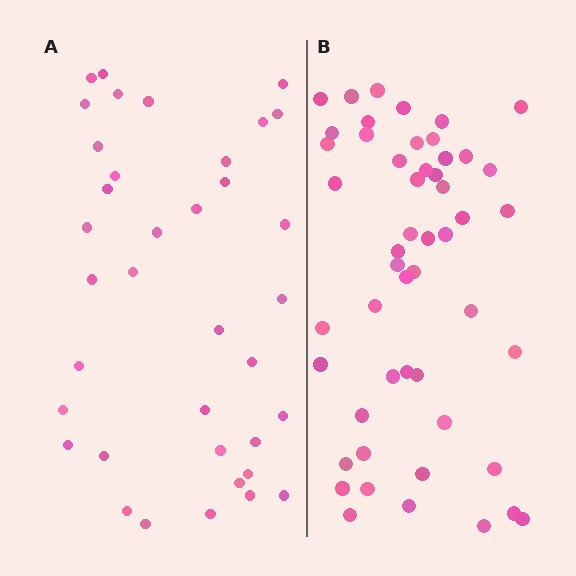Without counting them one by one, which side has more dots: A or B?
Region B (the right region) has more dots.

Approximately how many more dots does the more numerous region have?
Region B has approximately 15 more dots than region A.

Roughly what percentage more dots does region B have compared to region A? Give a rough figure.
About 40% more.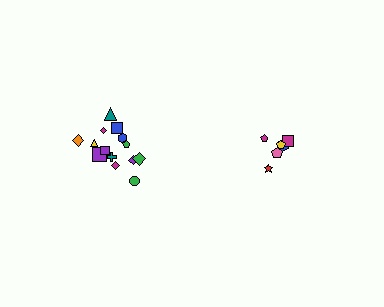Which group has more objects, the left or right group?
The left group.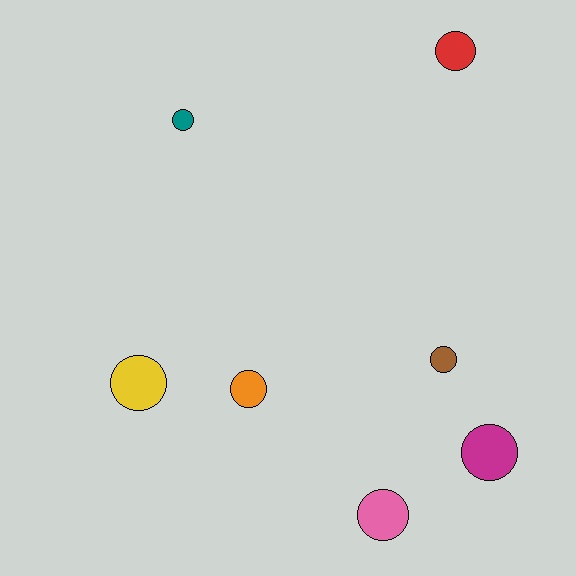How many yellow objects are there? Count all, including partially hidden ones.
There is 1 yellow object.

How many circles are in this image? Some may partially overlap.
There are 7 circles.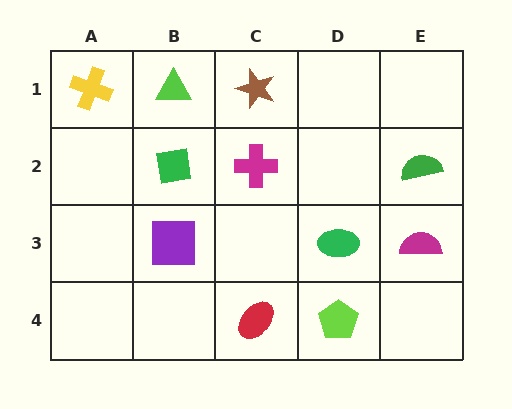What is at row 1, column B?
A lime triangle.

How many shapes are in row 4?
2 shapes.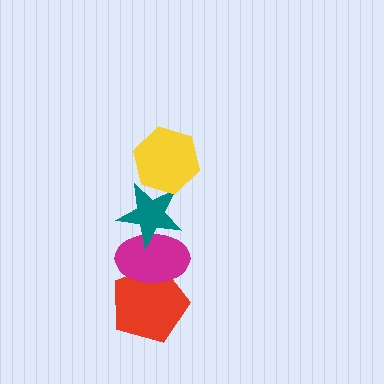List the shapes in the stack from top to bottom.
From top to bottom: the yellow hexagon, the teal star, the magenta ellipse, the red pentagon.